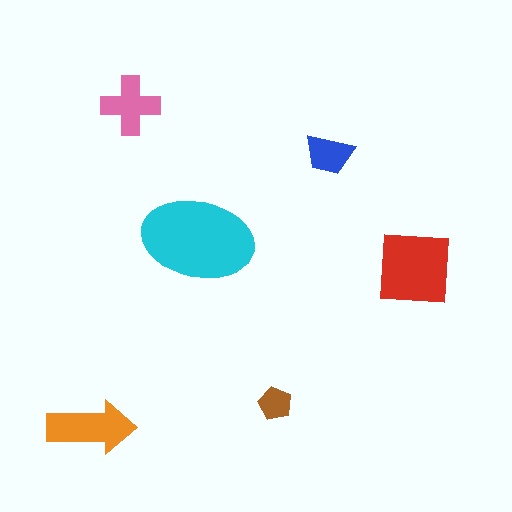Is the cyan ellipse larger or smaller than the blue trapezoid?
Larger.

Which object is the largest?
The cyan ellipse.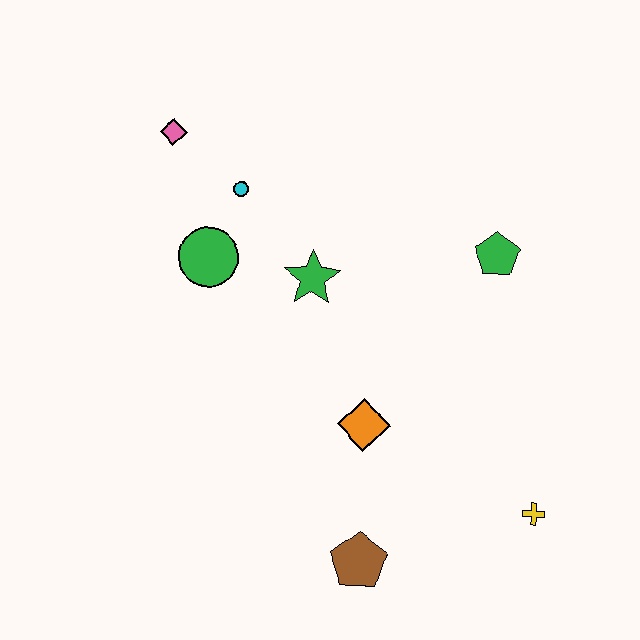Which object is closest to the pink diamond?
The cyan circle is closest to the pink diamond.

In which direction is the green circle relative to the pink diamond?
The green circle is below the pink diamond.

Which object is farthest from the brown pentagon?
The pink diamond is farthest from the brown pentagon.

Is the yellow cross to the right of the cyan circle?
Yes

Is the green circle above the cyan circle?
No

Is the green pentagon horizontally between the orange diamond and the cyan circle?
No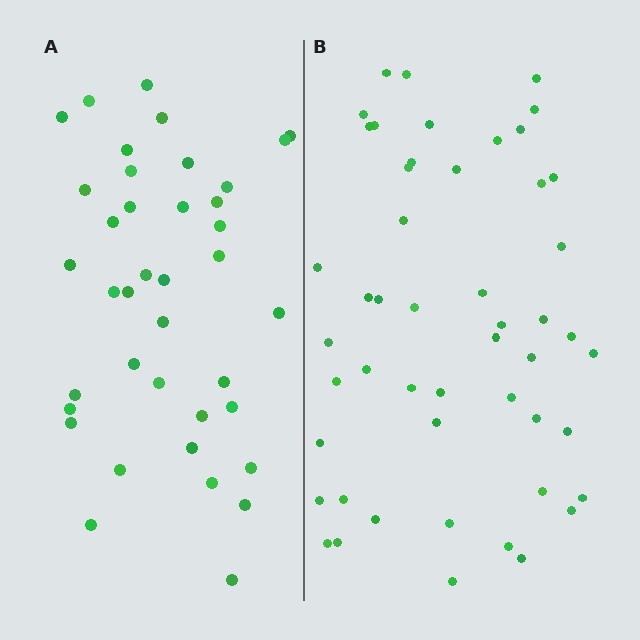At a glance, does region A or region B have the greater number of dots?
Region B (the right region) has more dots.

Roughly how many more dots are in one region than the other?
Region B has roughly 12 or so more dots than region A.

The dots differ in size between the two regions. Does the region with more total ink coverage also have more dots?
No. Region A has more total ink coverage because its dots are larger, but region B actually contains more individual dots. Total area can be misleading — the number of items is what matters here.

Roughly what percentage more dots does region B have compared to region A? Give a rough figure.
About 30% more.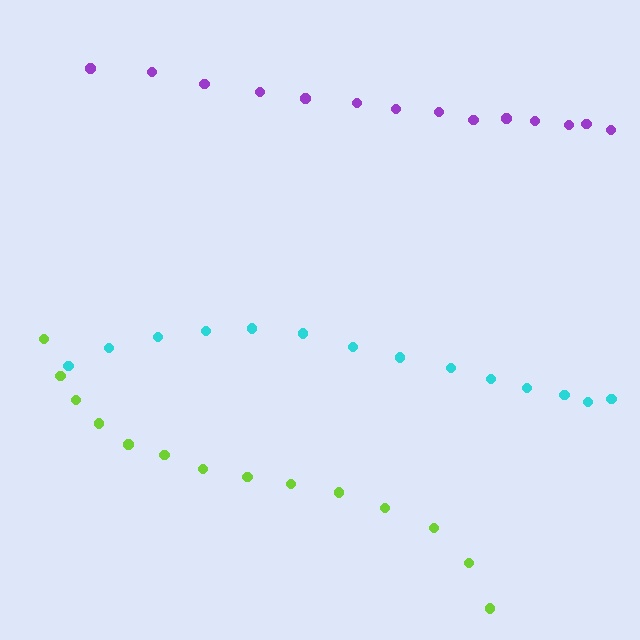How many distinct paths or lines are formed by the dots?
There are 3 distinct paths.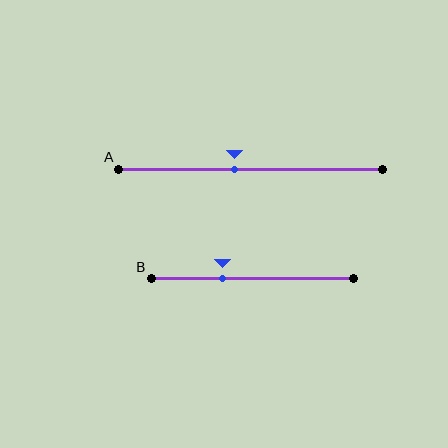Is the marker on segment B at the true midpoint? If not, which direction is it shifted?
No, the marker on segment B is shifted to the left by about 15% of the segment length.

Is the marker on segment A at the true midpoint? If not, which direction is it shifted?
No, the marker on segment A is shifted to the left by about 6% of the segment length.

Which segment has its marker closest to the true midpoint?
Segment A has its marker closest to the true midpoint.